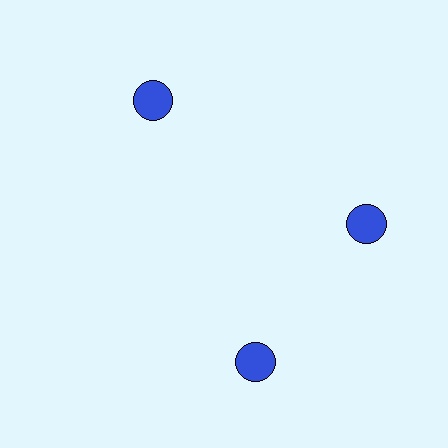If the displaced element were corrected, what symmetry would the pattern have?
It would have 3-fold rotational symmetry — the pattern would map onto itself every 120 degrees.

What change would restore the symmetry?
The symmetry would be restored by rotating it back into even spacing with its neighbors so that all 3 circles sit at equal angles and equal distance from the center.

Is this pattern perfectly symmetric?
No. The 3 blue circles are arranged in a ring, but one element near the 7 o'clock position is rotated out of alignment along the ring, breaking the 3-fold rotational symmetry.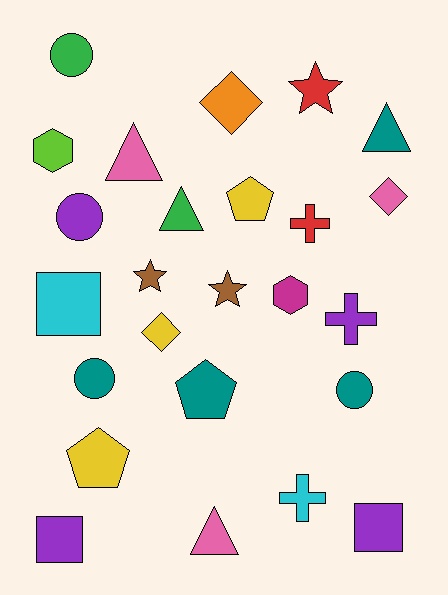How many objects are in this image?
There are 25 objects.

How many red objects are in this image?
There are 2 red objects.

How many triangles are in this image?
There are 4 triangles.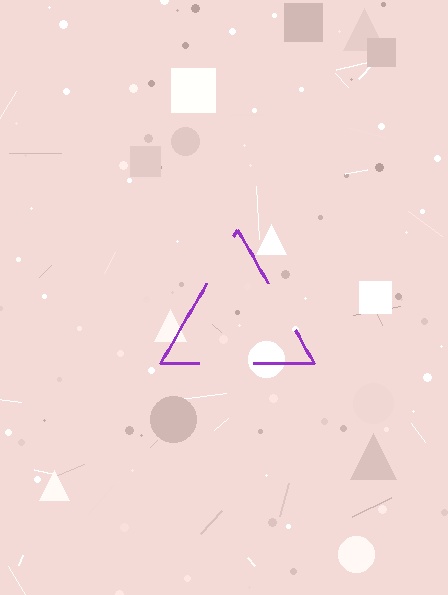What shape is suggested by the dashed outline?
The dashed outline suggests a triangle.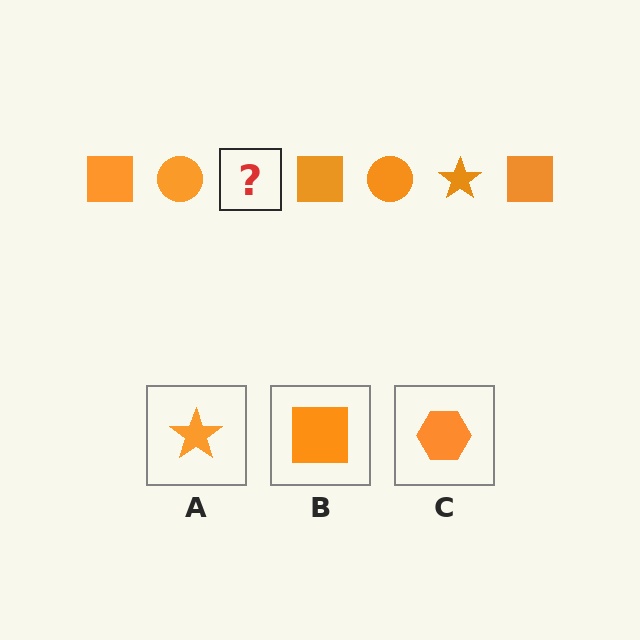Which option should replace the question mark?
Option A.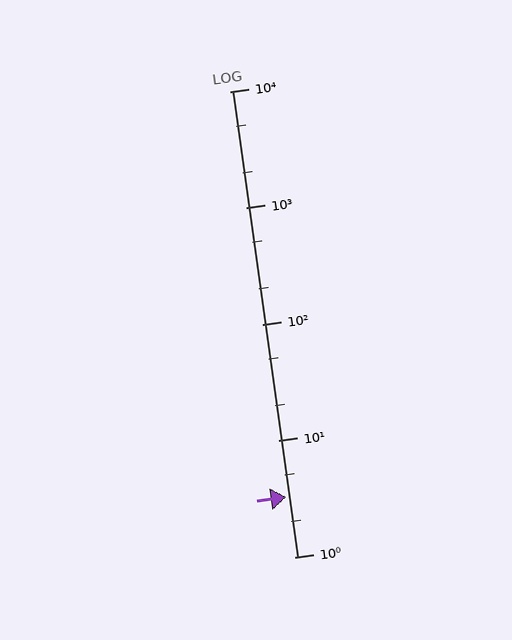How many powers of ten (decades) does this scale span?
The scale spans 4 decades, from 1 to 10000.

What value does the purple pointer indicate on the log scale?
The pointer indicates approximately 3.3.